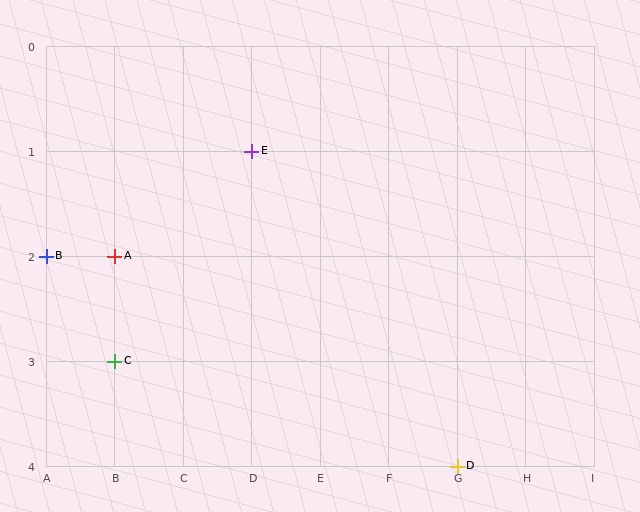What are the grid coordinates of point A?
Point A is at grid coordinates (B, 2).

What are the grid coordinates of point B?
Point B is at grid coordinates (A, 2).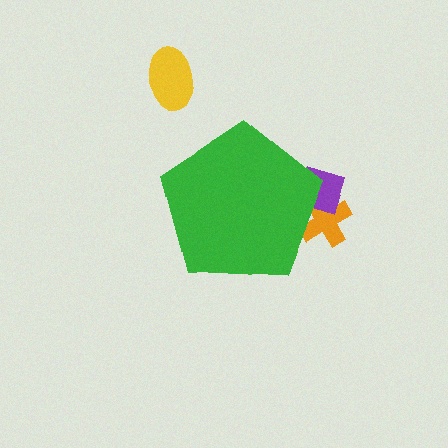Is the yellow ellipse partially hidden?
No, the yellow ellipse is fully visible.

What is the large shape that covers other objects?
A green pentagon.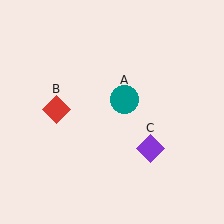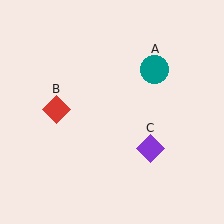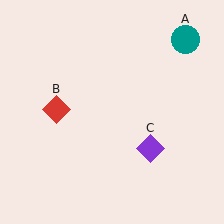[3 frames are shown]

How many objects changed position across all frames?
1 object changed position: teal circle (object A).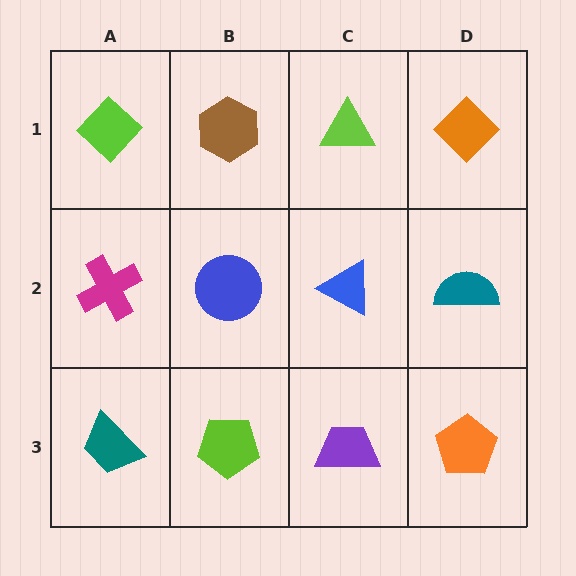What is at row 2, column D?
A teal semicircle.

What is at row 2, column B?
A blue circle.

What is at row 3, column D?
An orange pentagon.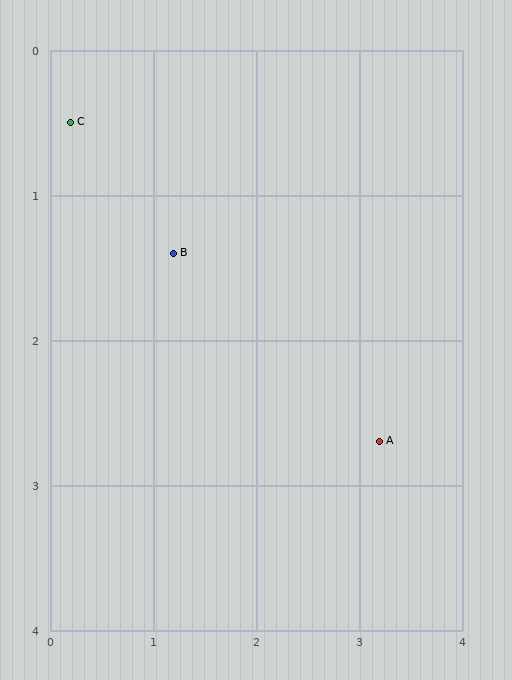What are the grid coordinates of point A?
Point A is at approximately (3.2, 2.7).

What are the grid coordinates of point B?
Point B is at approximately (1.2, 1.4).